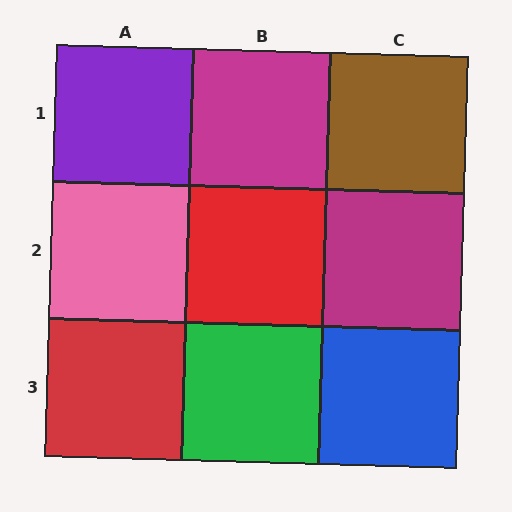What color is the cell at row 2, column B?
Red.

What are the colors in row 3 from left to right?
Red, green, blue.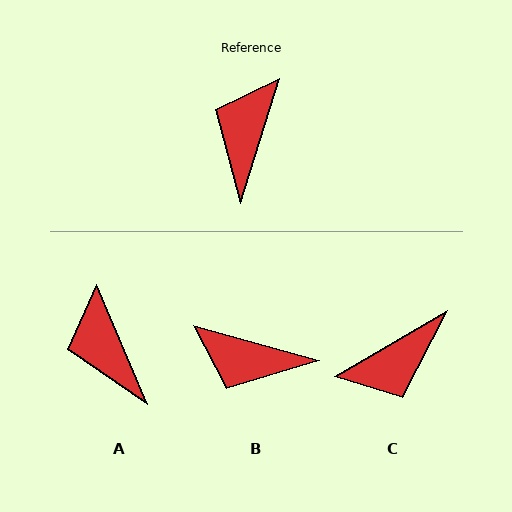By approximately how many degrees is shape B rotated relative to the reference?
Approximately 92 degrees counter-clockwise.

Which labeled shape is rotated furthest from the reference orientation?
C, about 138 degrees away.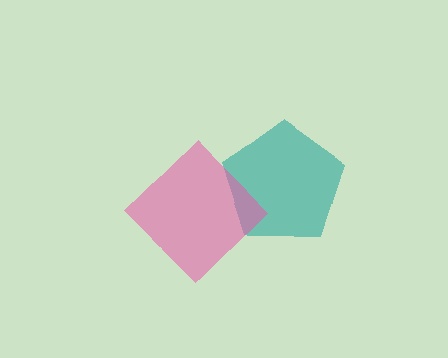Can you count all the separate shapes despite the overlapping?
Yes, there are 2 separate shapes.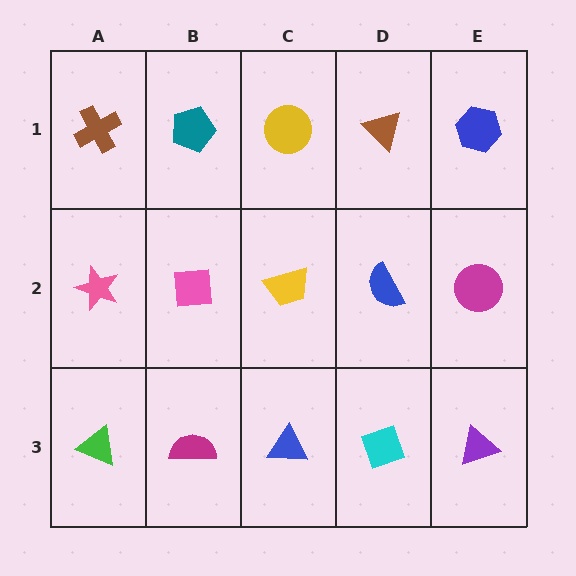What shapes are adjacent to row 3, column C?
A yellow trapezoid (row 2, column C), a magenta semicircle (row 3, column B), a cyan diamond (row 3, column D).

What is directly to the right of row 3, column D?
A purple triangle.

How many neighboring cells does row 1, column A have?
2.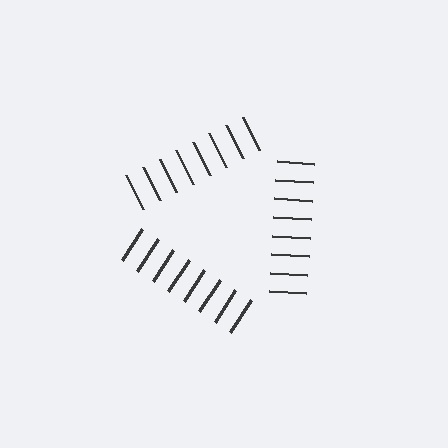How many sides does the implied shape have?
3 sides — the line-ends trace a triangle.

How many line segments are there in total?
24 — 8 along each of the 3 edges.